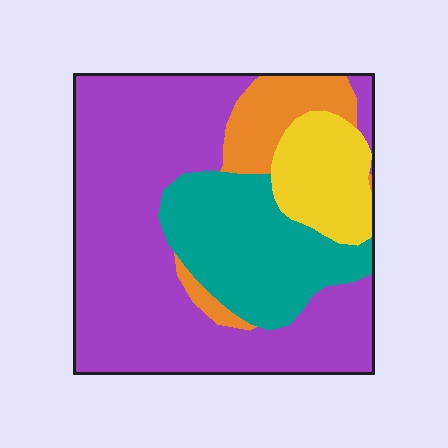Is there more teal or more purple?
Purple.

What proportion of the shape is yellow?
Yellow takes up about one eighth (1/8) of the shape.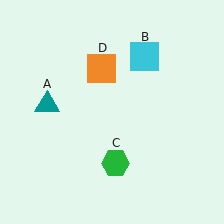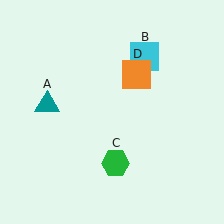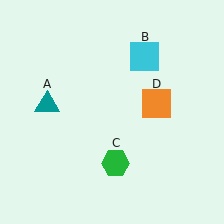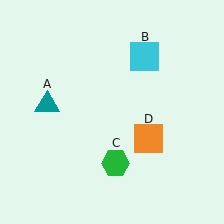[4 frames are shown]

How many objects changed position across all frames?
1 object changed position: orange square (object D).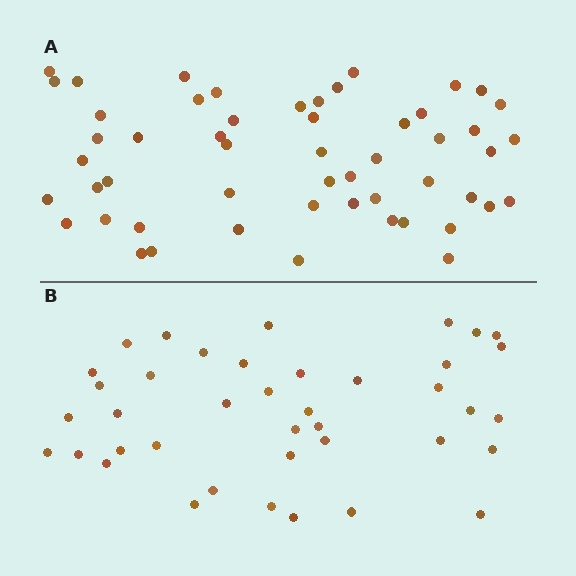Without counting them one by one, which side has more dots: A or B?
Region A (the top region) has more dots.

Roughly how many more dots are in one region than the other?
Region A has approximately 15 more dots than region B.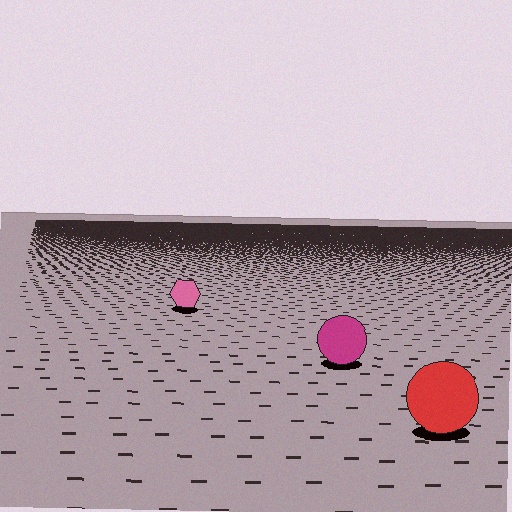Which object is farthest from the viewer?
The pink hexagon is farthest from the viewer. It appears smaller and the ground texture around it is denser.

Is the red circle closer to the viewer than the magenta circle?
Yes. The red circle is closer — you can tell from the texture gradient: the ground texture is coarser near it.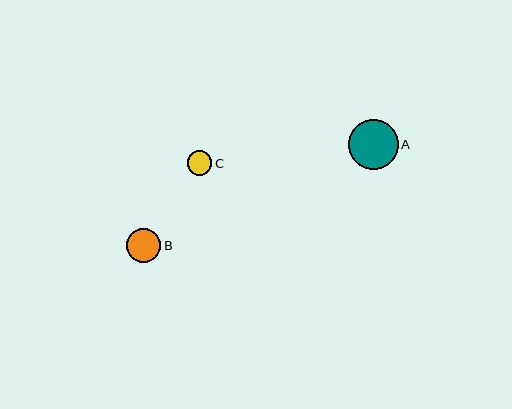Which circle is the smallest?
Circle C is the smallest with a size of approximately 24 pixels.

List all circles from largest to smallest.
From largest to smallest: A, B, C.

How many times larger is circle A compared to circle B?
Circle A is approximately 1.5 times the size of circle B.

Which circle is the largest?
Circle A is the largest with a size of approximately 50 pixels.